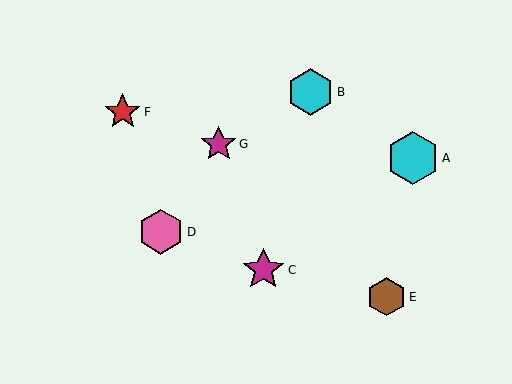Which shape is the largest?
The cyan hexagon (labeled A) is the largest.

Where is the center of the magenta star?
The center of the magenta star is at (219, 144).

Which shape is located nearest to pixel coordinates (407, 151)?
The cyan hexagon (labeled A) at (413, 158) is nearest to that location.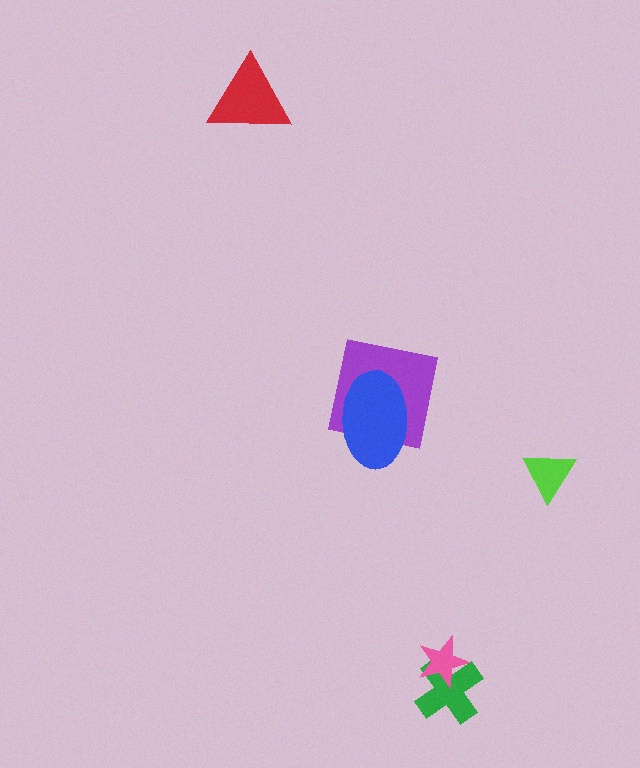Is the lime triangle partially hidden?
No, no other shape covers it.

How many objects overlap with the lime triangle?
0 objects overlap with the lime triangle.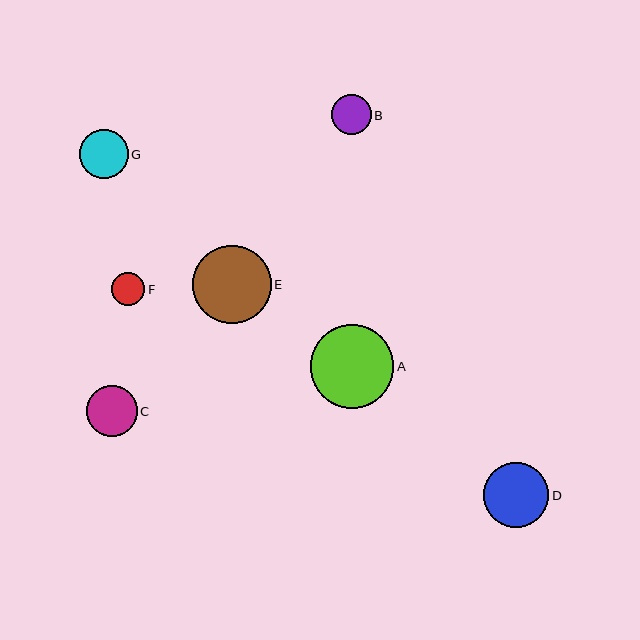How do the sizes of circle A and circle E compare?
Circle A and circle E are approximately the same size.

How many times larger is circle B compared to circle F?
Circle B is approximately 1.2 times the size of circle F.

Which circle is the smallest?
Circle F is the smallest with a size of approximately 33 pixels.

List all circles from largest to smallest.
From largest to smallest: A, E, D, C, G, B, F.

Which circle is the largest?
Circle A is the largest with a size of approximately 83 pixels.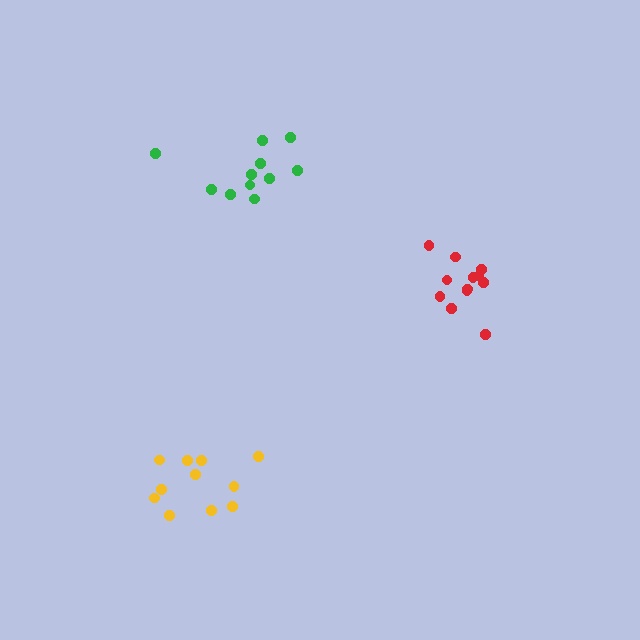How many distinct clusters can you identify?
There are 3 distinct clusters.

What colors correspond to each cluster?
The clusters are colored: green, red, yellow.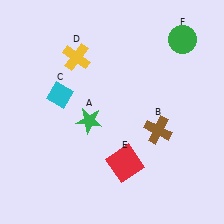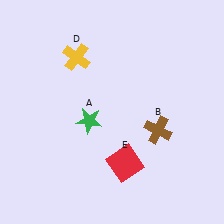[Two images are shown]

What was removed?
The green circle (F), the cyan diamond (C) were removed in Image 2.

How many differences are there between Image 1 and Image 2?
There are 2 differences between the two images.